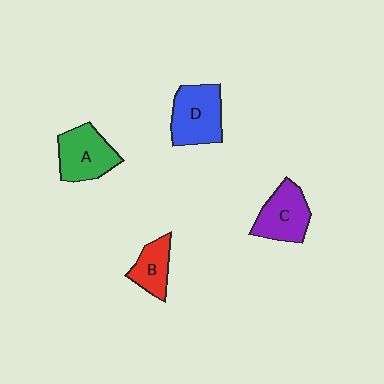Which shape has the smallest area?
Shape B (red).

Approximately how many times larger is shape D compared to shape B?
Approximately 1.6 times.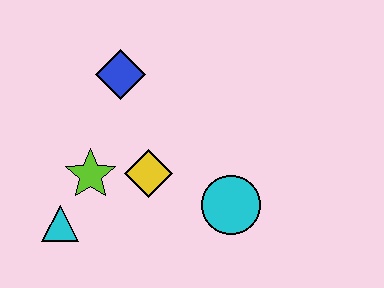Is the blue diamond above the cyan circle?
Yes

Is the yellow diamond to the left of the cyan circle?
Yes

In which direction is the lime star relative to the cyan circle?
The lime star is to the left of the cyan circle.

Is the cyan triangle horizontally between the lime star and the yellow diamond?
No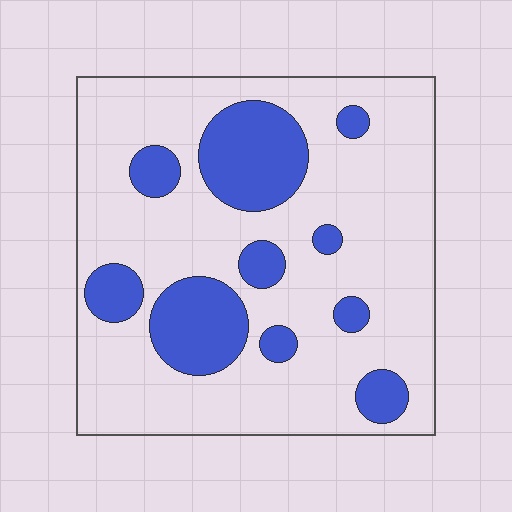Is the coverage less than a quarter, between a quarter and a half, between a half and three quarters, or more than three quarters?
Less than a quarter.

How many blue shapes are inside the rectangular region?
10.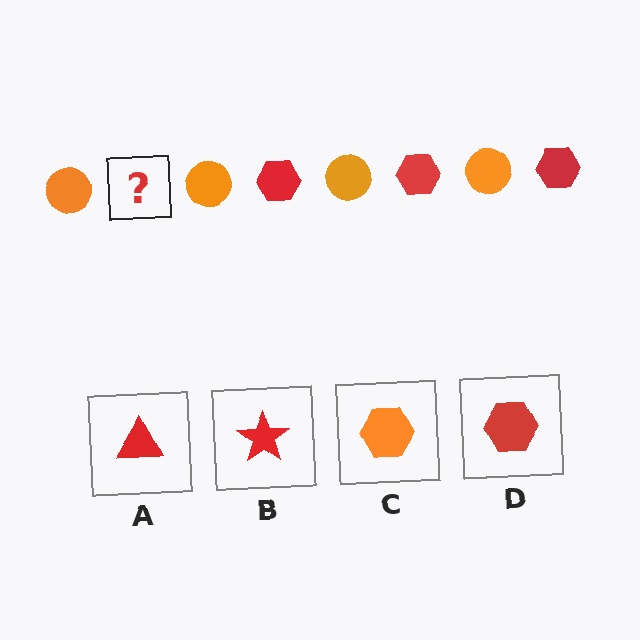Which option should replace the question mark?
Option D.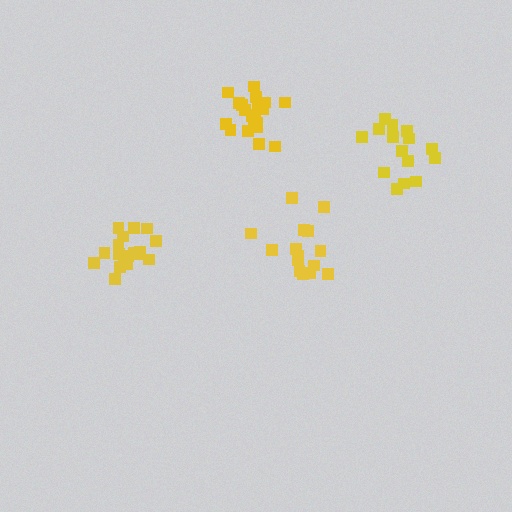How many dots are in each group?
Group 1: 18 dots, Group 2: 15 dots, Group 3: 20 dots, Group 4: 15 dots (68 total).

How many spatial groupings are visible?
There are 4 spatial groupings.